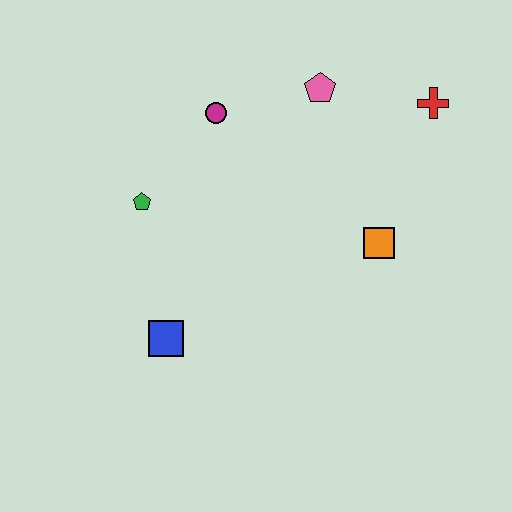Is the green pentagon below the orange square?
No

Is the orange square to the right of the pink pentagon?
Yes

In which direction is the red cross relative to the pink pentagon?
The red cross is to the right of the pink pentagon.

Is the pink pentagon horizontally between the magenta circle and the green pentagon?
No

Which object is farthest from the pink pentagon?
The blue square is farthest from the pink pentagon.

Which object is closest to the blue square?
The green pentagon is closest to the blue square.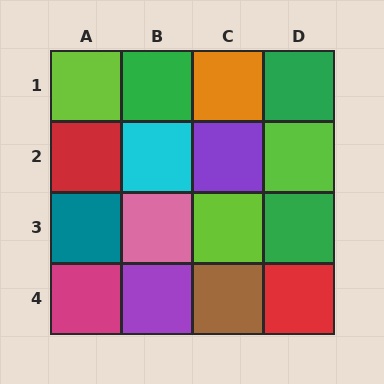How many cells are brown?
1 cell is brown.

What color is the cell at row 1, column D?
Green.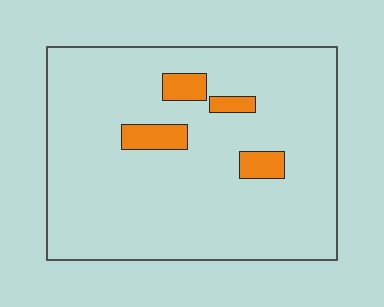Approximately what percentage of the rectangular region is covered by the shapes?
Approximately 10%.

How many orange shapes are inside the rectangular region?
4.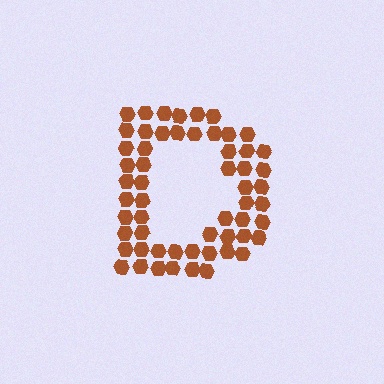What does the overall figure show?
The overall figure shows the letter D.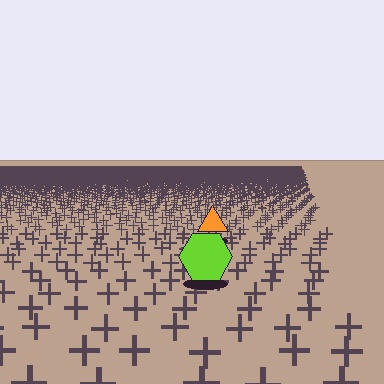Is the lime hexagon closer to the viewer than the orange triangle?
Yes. The lime hexagon is closer — you can tell from the texture gradient: the ground texture is coarser near it.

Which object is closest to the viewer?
The lime hexagon is closest. The texture marks near it are larger and more spread out.